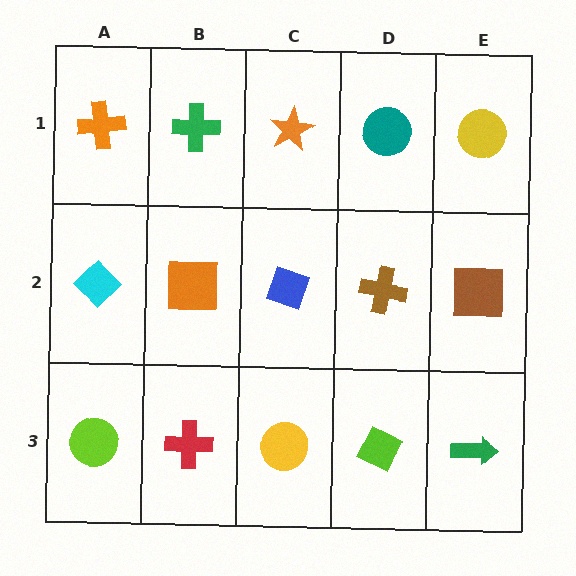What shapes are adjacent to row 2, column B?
A green cross (row 1, column B), a red cross (row 3, column B), a cyan diamond (row 2, column A), a blue diamond (row 2, column C).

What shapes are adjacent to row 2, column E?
A yellow circle (row 1, column E), a green arrow (row 3, column E), a brown cross (row 2, column D).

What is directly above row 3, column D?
A brown cross.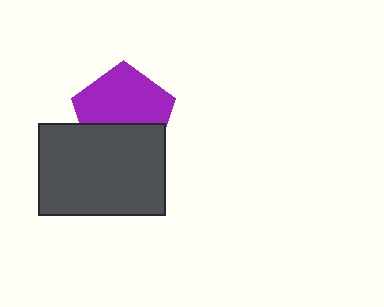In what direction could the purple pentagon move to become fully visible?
The purple pentagon could move up. That would shift it out from behind the dark gray rectangle entirely.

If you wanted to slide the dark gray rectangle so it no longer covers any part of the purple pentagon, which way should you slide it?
Slide it down — that is the most direct way to separate the two shapes.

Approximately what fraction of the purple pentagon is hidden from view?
Roughly 38% of the purple pentagon is hidden behind the dark gray rectangle.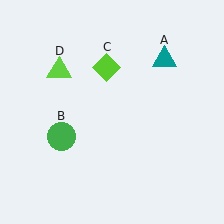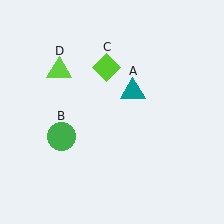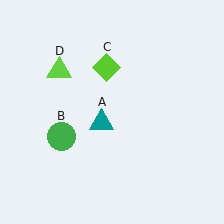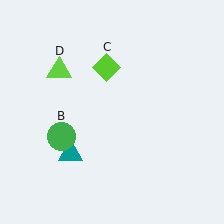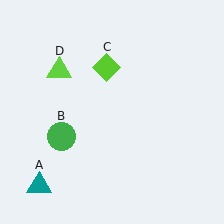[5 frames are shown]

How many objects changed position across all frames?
1 object changed position: teal triangle (object A).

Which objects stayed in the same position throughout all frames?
Green circle (object B) and lime diamond (object C) and lime triangle (object D) remained stationary.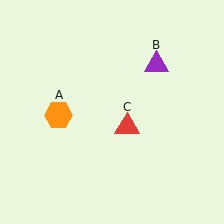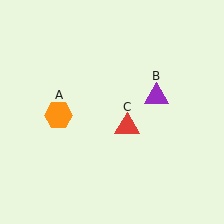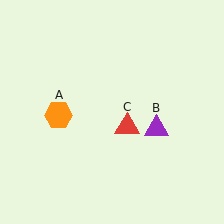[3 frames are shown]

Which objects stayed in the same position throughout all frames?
Orange hexagon (object A) and red triangle (object C) remained stationary.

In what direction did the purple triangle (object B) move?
The purple triangle (object B) moved down.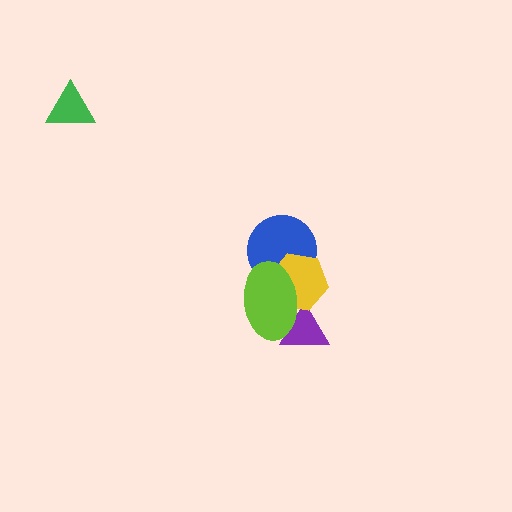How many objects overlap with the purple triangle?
2 objects overlap with the purple triangle.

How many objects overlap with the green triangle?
0 objects overlap with the green triangle.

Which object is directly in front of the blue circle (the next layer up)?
The yellow hexagon is directly in front of the blue circle.